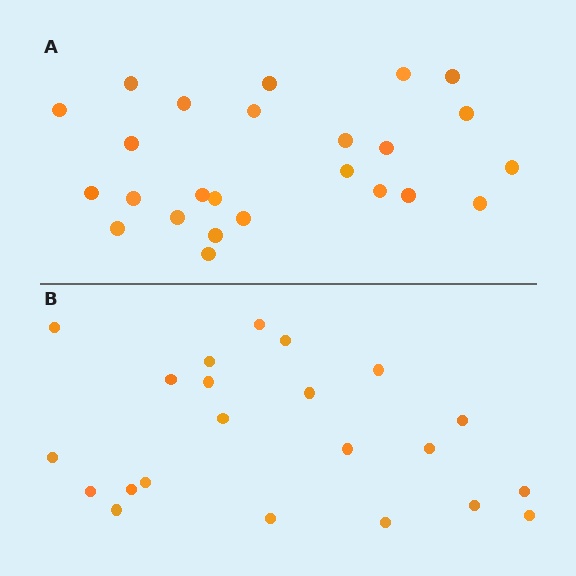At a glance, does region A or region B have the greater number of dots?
Region A (the top region) has more dots.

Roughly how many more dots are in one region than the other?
Region A has just a few more — roughly 2 or 3 more dots than region B.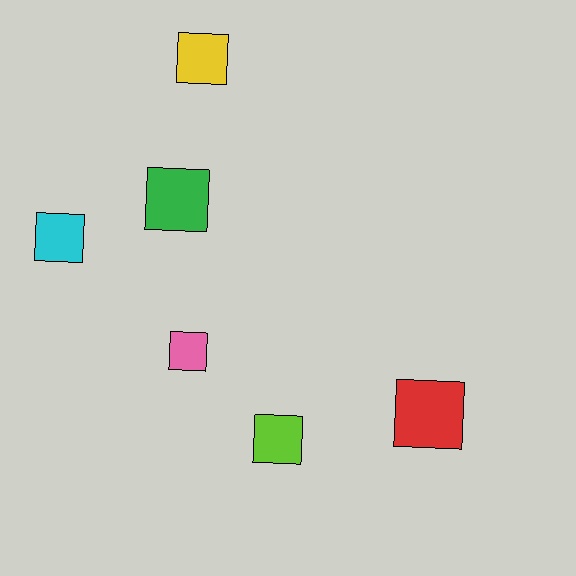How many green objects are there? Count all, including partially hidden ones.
There is 1 green object.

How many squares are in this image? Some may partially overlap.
There are 6 squares.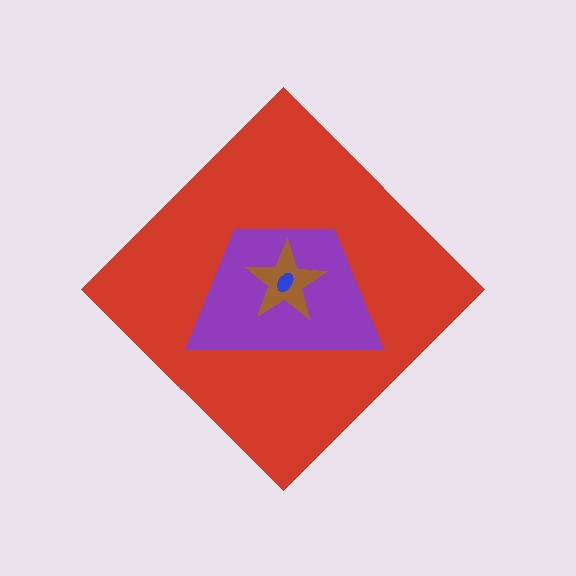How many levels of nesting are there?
4.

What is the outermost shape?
The red diamond.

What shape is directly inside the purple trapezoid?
The brown star.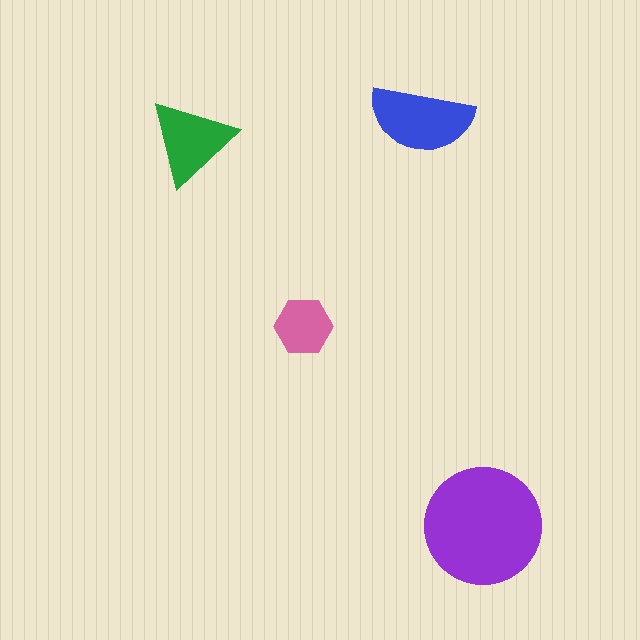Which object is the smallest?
The pink hexagon.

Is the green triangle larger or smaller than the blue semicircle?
Smaller.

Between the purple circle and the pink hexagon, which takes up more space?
The purple circle.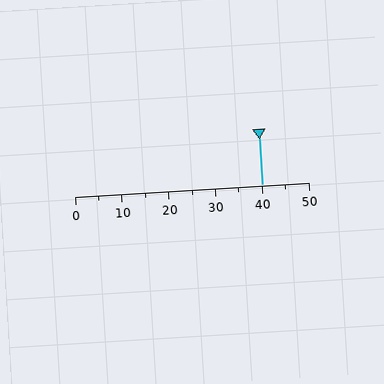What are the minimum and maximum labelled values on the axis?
The axis runs from 0 to 50.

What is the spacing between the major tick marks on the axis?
The major ticks are spaced 10 apart.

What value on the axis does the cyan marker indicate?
The marker indicates approximately 40.